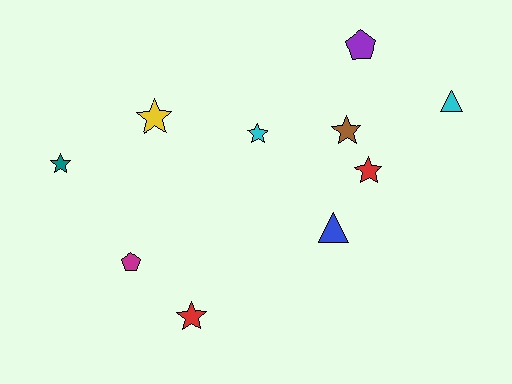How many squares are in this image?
There are no squares.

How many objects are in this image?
There are 10 objects.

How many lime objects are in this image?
There are no lime objects.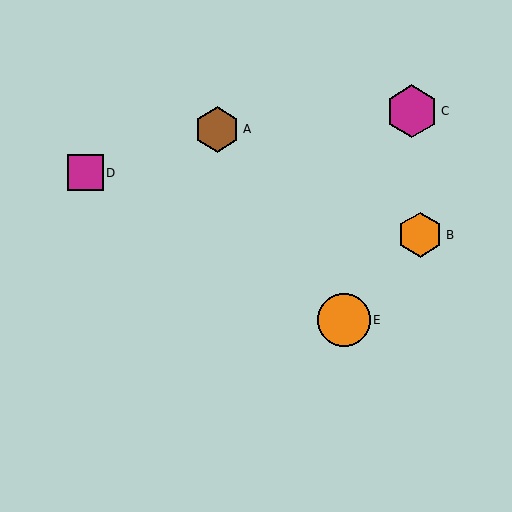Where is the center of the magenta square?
The center of the magenta square is at (85, 173).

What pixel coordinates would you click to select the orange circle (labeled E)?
Click at (344, 320) to select the orange circle E.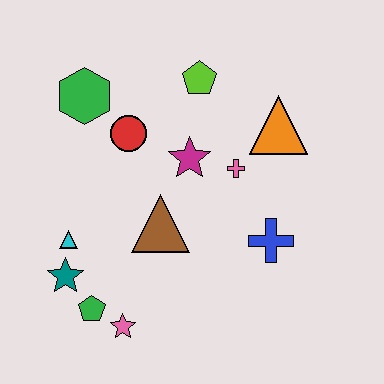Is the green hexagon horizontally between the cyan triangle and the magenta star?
Yes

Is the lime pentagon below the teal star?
No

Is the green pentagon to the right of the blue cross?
No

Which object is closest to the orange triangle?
The pink cross is closest to the orange triangle.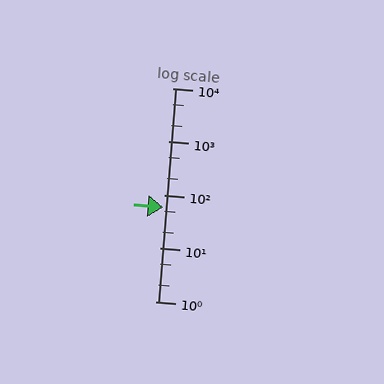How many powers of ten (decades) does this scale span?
The scale spans 4 decades, from 1 to 10000.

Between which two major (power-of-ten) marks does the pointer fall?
The pointer is between 10 and 100.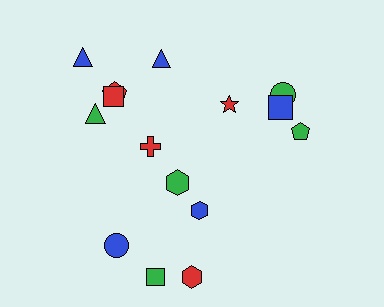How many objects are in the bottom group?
There are 5 objects.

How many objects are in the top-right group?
There are 4 objects.